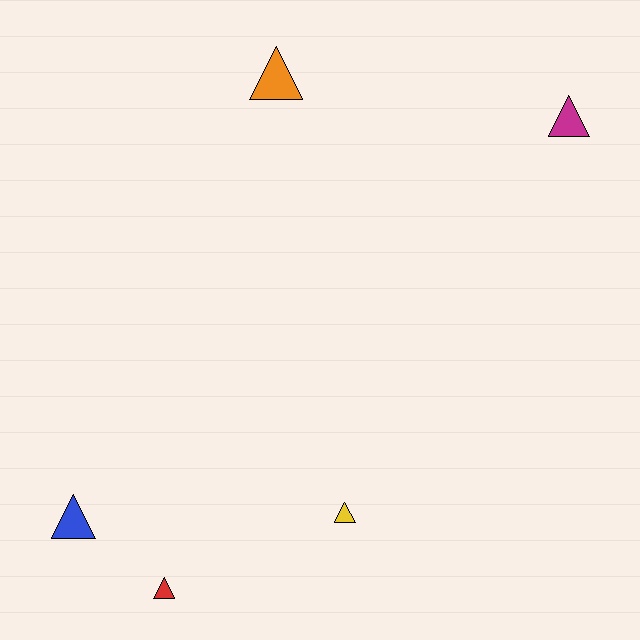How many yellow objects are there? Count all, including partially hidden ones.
There is 1 yellow object.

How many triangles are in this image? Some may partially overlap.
There are 5 triangles.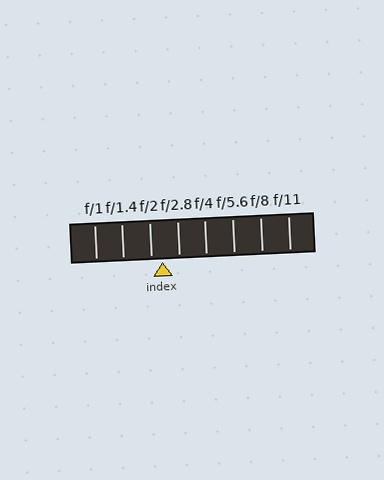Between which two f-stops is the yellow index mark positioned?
The index mark is between f/2 and f/2.8.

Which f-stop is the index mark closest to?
The index mark is closest to f/2.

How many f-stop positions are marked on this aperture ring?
There are 8 f-stop positions marked.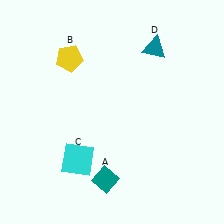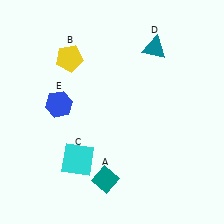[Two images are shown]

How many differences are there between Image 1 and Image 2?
There is 1 difference between the two images.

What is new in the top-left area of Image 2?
A blue hexagon (E) was added in the top-left area of Image 2.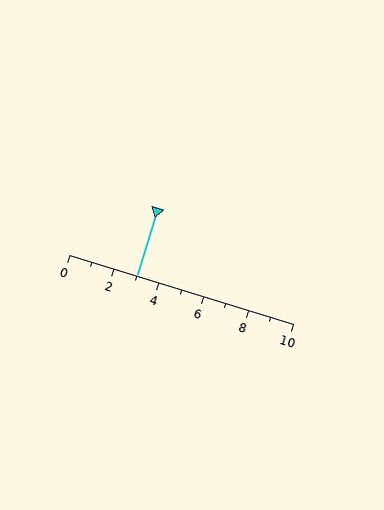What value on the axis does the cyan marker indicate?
The marker indicates approximately 3.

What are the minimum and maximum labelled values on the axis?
The axis runs from 0 to 10.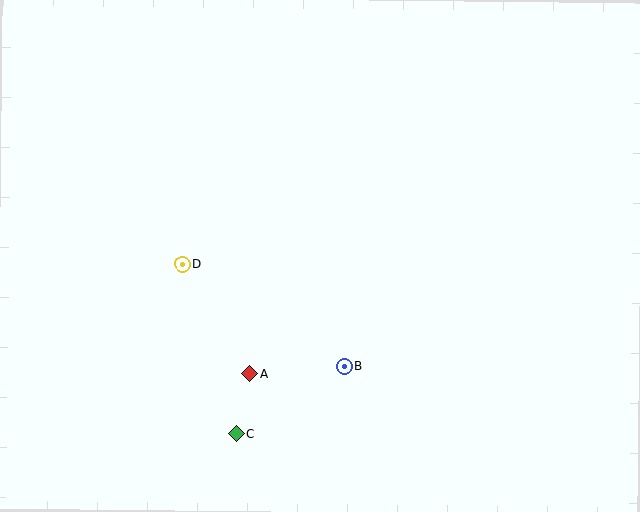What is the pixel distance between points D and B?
The distance between D and B is 192 pixels.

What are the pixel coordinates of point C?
Point C is at (236, 434).